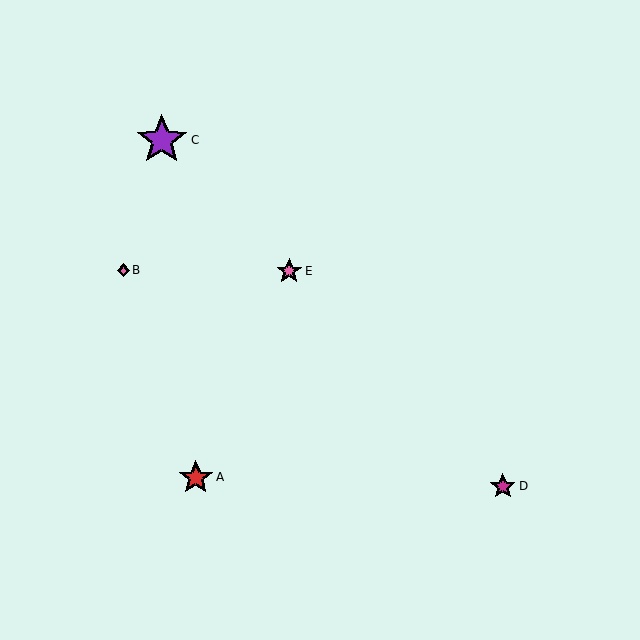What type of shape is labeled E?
Shape E is a pink star.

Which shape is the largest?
The purple star (labeled C) is the largest.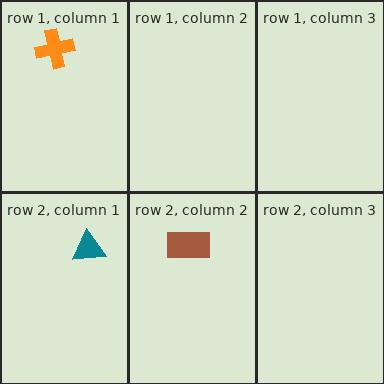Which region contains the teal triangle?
The row 2, column 1 region.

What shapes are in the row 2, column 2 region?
The brown rectangle.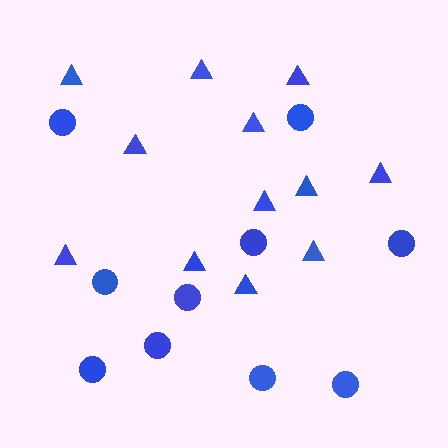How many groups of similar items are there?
There are 2 groups: one group of triangles (12) and one group of circles (10).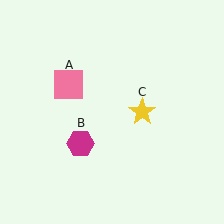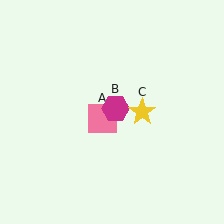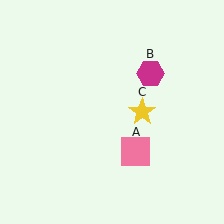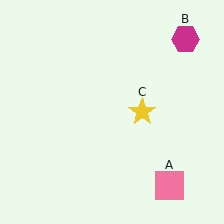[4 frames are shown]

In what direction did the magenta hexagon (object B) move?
The magenta hexagon (object B) moved up and to the right.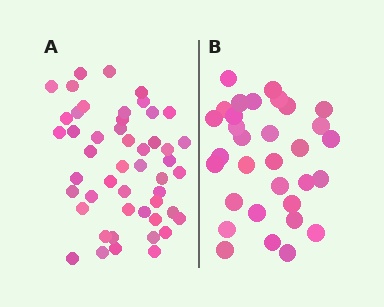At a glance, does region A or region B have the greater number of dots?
Region A (the left region) has more dots.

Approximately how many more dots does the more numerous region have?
Region A has approximately 15 more dots than region B.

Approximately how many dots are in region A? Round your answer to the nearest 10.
About 50 dots. (The exact count is 49, which rounds to 50.)